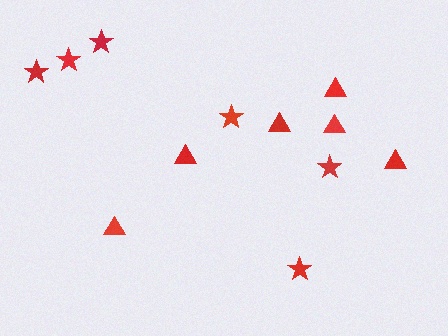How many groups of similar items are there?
There are 2 groups: one group of stars (6) and one group of triangles (6).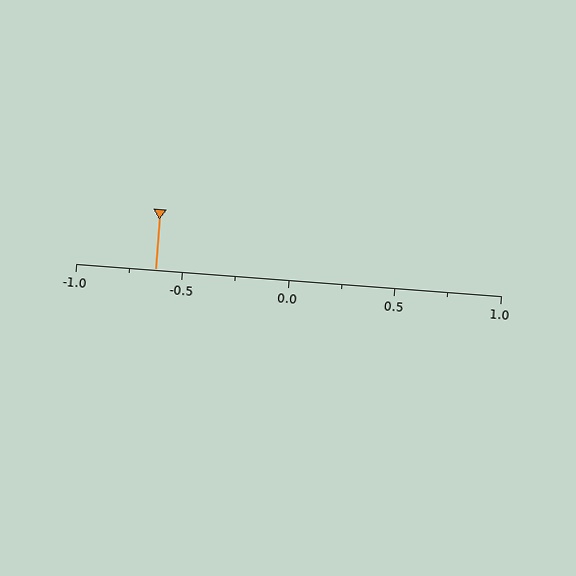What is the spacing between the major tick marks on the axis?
The major ticks are spaced 0.5 apart.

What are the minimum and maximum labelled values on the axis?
The axis runs from -1.0 to 1.0.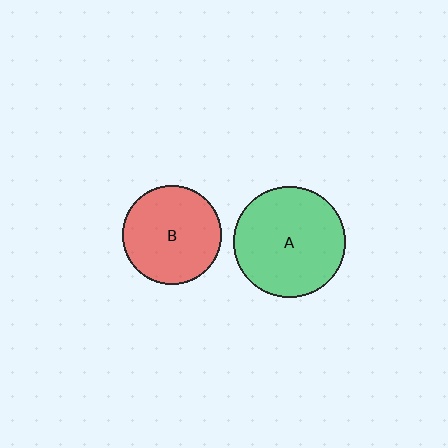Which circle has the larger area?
Circle A (green).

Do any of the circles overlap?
No, none of the circles overlap.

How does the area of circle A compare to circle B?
Approximately 1.3 times.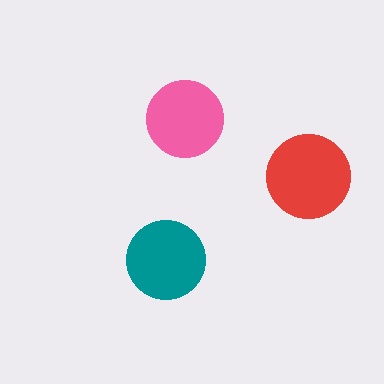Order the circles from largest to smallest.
the red one, the teal one, the pink one.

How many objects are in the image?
There are 3 objects in the image.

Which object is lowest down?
The teal circle is bottommost.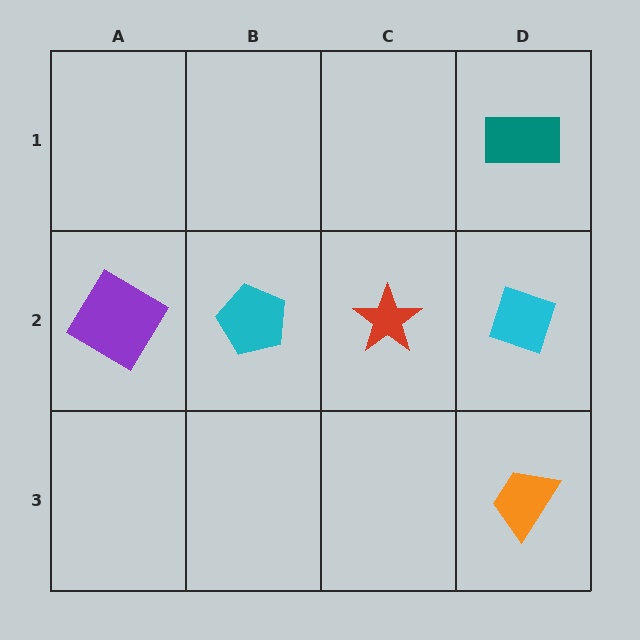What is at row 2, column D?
A cyan diamond.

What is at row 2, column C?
A red star.